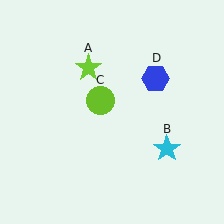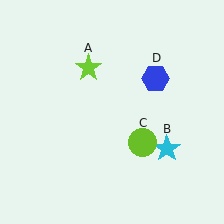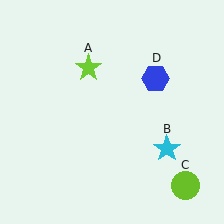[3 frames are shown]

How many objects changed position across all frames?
1 object changed position: lime circle (object C).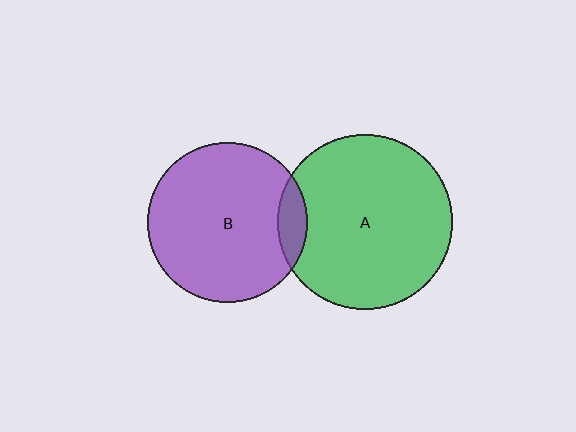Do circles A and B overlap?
Yes.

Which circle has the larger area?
Circle A (green).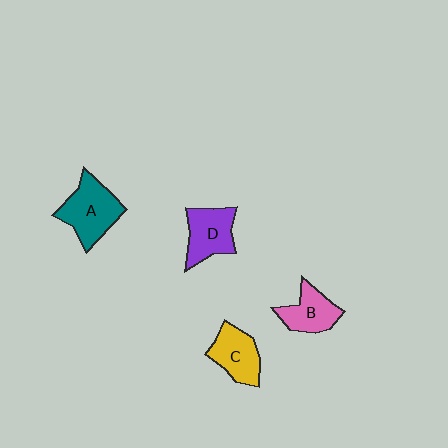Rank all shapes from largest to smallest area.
From largest to smallest: A (teal), D (purple), C (yellow), B (pink).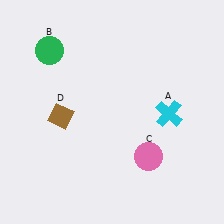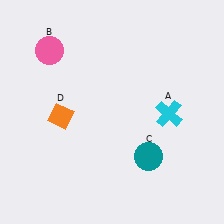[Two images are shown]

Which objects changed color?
B changed from green to pink. C changed from pink to teal. D changed from brown to orange.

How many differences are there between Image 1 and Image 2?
There are 3 differences between the two images.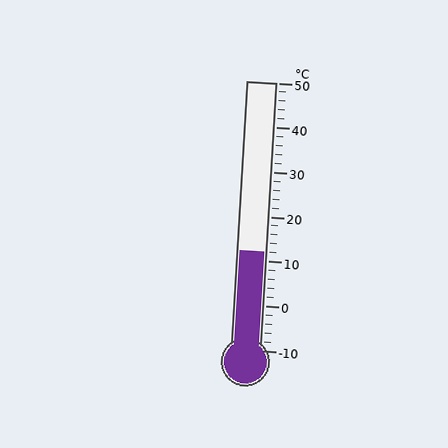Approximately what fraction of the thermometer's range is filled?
The thermometer is filled to approximately 35% of its range.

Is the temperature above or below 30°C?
The temperature is below 30°C.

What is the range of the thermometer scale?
The thermometer scale ranges from -10°C to 50°C.